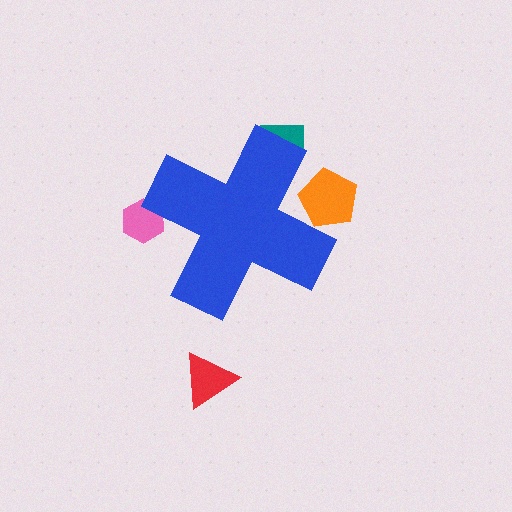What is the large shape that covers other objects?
A blue cross.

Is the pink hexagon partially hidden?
Yes, the pink hexagon is partially hidden behind the blue cross.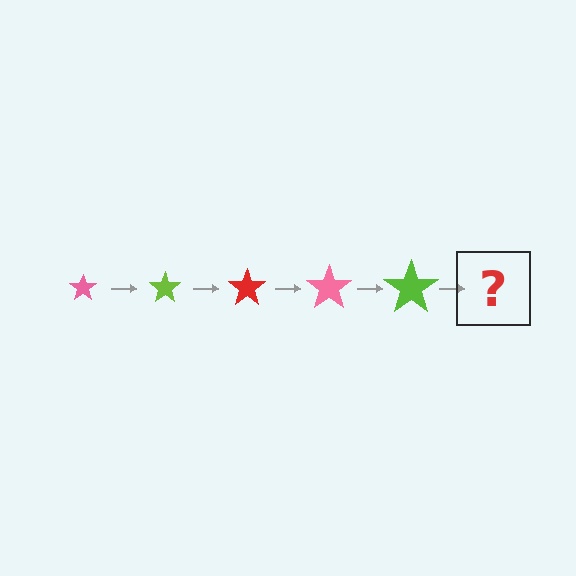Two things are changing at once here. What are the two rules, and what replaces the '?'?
The two rules are that the star grows larger each step and the color cycles through pink, lime, and red. The '?' should be a red star, larger than the previous one.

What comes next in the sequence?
The next element should be a red star, larger than the previous one.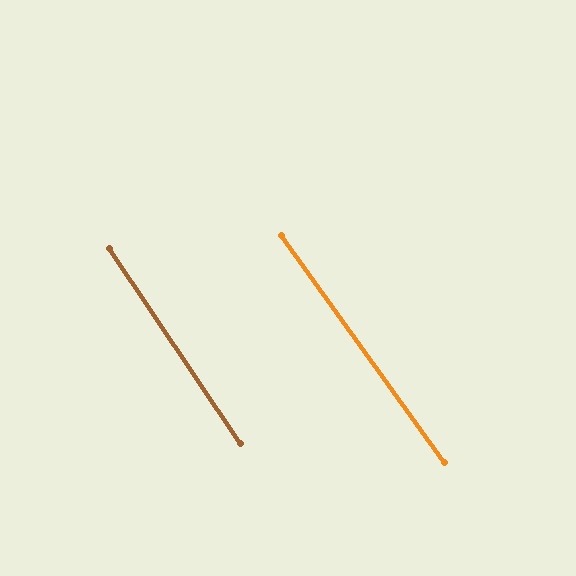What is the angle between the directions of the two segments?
Approximately 2 degrees.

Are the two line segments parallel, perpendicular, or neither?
Parallel — their directions differ by only 1.6°.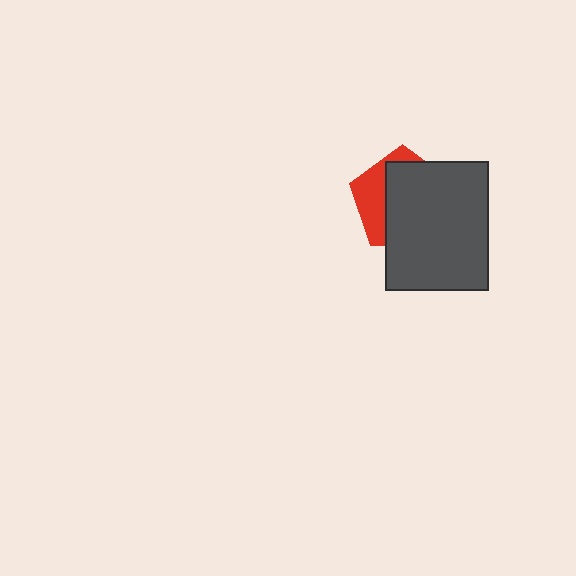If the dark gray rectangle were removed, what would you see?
You would see the complete red pentagon.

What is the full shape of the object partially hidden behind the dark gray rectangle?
The partially hidden object is a red pentagon.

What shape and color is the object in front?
The object in front is a dark gray rectangle.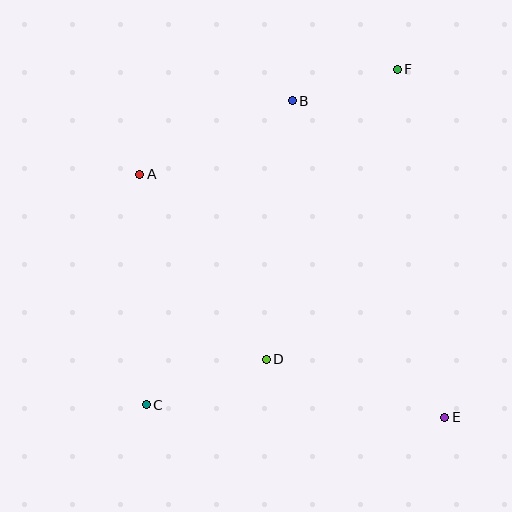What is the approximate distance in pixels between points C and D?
The distance between C and D is approximately 128 pixels.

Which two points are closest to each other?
Points B and F are closest to each other.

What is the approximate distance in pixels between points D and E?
The distance between D and E is approximately 188 pixels.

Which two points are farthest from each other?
Points C and F are farthest from each other.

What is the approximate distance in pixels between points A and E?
The distance between A and E is approximately 390 pixels.